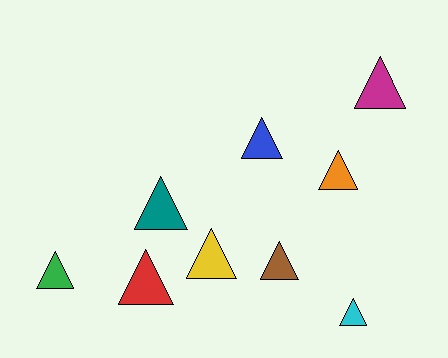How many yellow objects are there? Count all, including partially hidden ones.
There is 1 yellow object.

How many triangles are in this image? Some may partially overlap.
There are 9 triangles.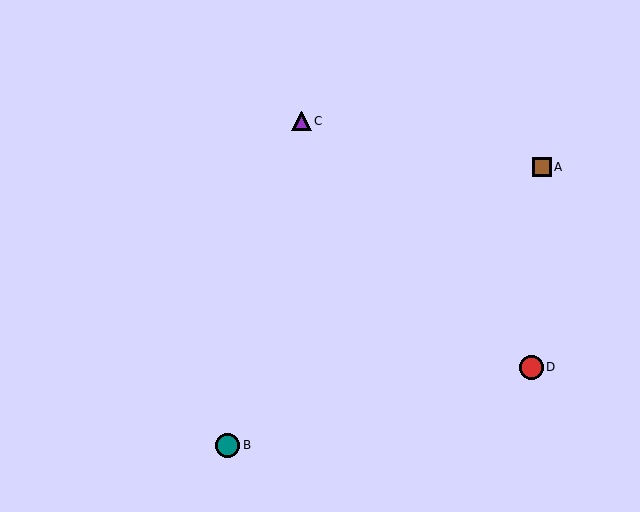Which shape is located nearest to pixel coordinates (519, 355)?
The red circle (labeled D) at (532, 367) is nearest to that location.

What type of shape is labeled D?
Shape D is a red circle.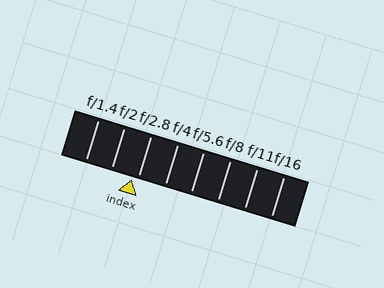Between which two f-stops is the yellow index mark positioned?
The index mark is between f/2 and f/2.8.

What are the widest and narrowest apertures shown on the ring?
The widest aperture shown is f/1.4 and the narrowest is f/16.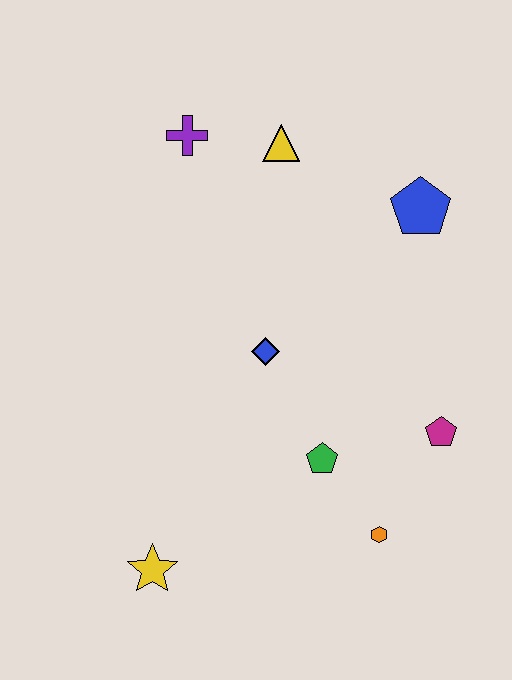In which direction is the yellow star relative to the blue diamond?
The yellow star is below the blue diamond.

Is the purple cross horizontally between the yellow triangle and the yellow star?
Yes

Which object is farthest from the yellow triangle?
The yellow star is farthest from the yellow triangle.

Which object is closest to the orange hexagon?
The green pentagon is closest to the orange hexagon.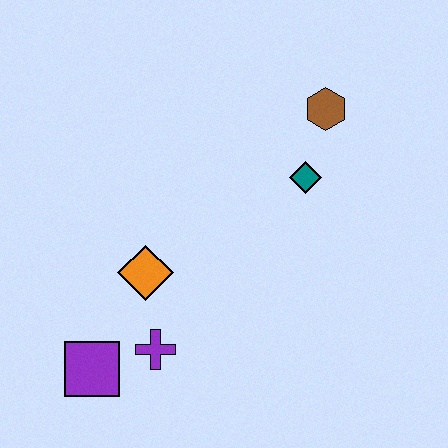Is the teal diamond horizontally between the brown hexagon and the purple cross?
Yes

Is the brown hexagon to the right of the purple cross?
Yes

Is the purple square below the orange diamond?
Yes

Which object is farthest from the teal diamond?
The purple square is farthest from the teal diamond.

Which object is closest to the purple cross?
The purple square is closest to the purple cross.